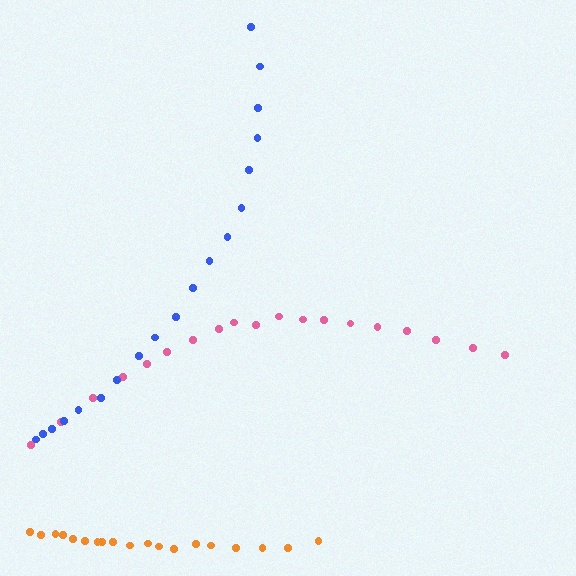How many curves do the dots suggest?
There are 3 distinct paths.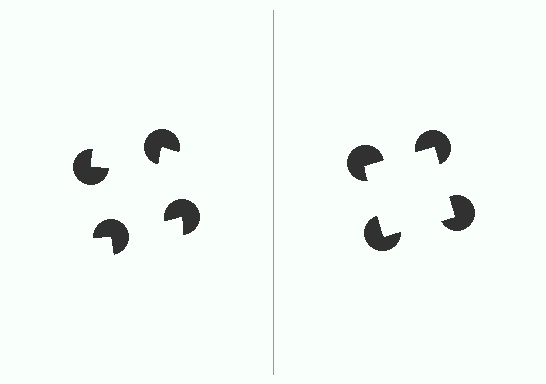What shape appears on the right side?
An illusory square.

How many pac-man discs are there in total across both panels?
8 — 4 on each side.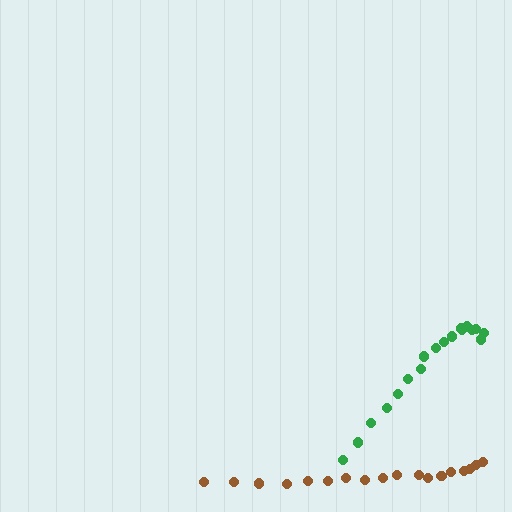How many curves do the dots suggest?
There are 2 distinct paths.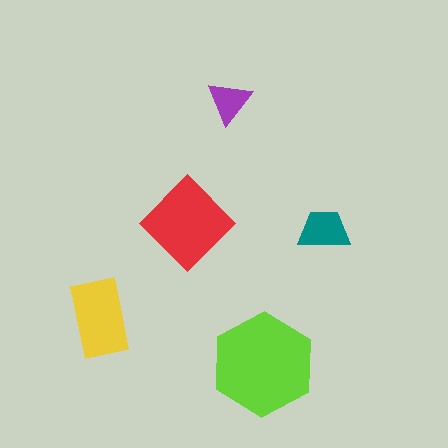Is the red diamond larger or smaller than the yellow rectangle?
Larger.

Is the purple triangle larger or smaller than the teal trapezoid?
Smaller.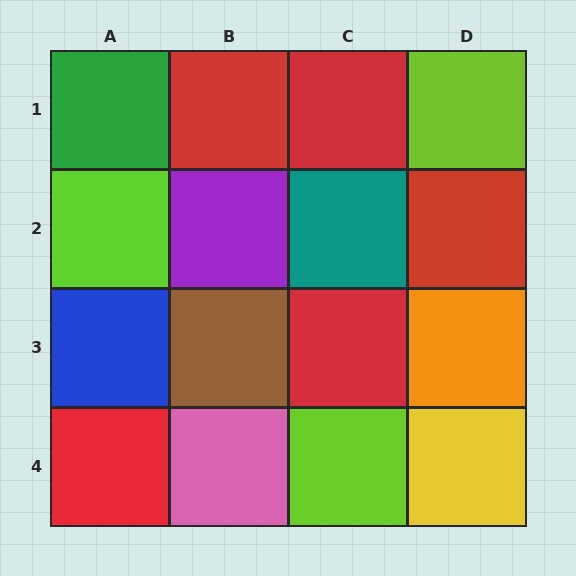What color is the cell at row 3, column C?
Red.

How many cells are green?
1 cell is green.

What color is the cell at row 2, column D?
Red.